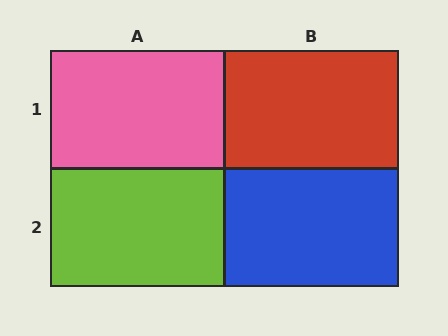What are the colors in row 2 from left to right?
Lime, blue.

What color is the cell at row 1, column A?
Pink.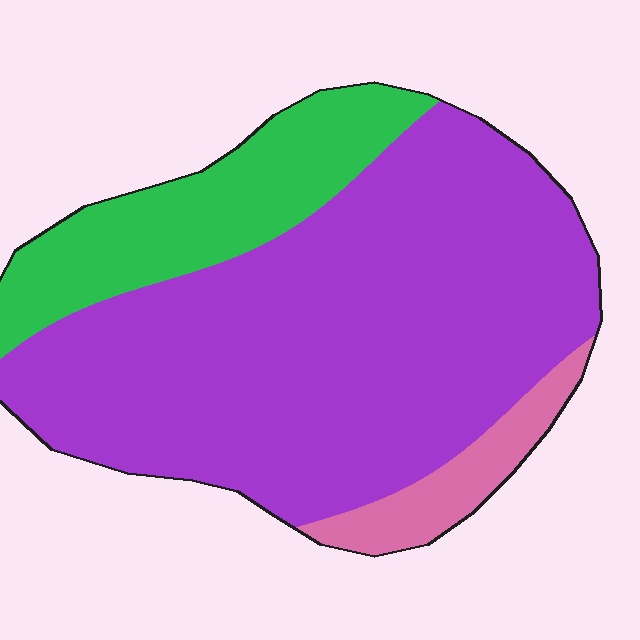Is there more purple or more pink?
Purple.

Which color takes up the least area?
Pink, at roughly 10%.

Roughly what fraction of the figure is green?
Green takes up about one fifth (1/5) of the figure.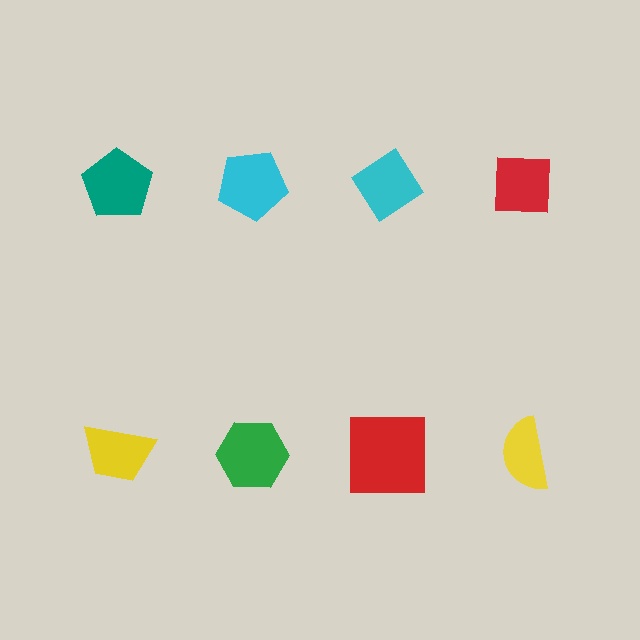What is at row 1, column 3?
A cyan diamond.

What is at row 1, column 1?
A teal pentagon.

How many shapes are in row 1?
4 shapes.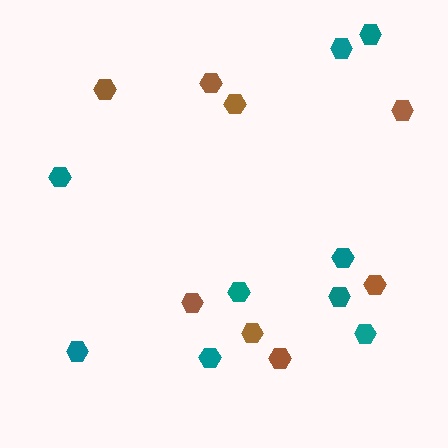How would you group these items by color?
There are 2 groups: one group of teal hexagons (9) and one group of brown hexagons (8).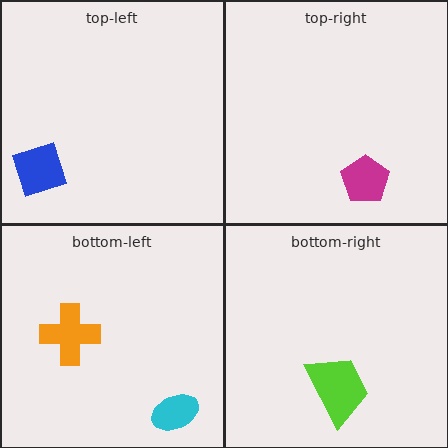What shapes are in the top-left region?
The blue diamond.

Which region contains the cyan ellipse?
The bottom-left region.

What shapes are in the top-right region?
The magenta pentagon.